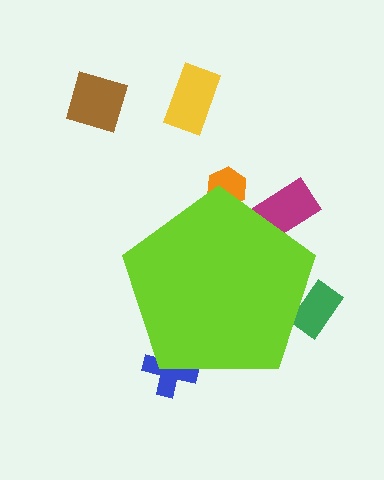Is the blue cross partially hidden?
Yes, the blue cross is partially hidden behind the lime pentagon.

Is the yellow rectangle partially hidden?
No, the yellow rectangle is fully visible.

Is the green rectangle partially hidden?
Yes, the green rectangle is partially hidden behind the lime pentagon.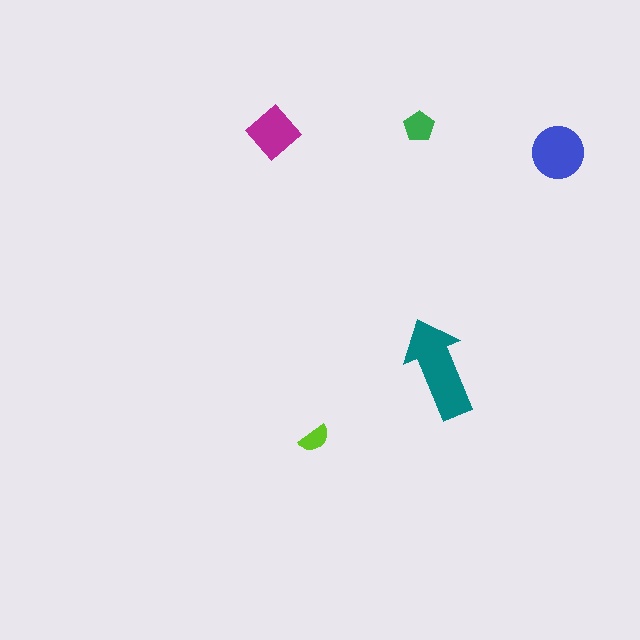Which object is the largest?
The teal arrow.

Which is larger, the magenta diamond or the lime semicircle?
The magenta diamond.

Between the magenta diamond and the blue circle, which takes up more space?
The blue circle.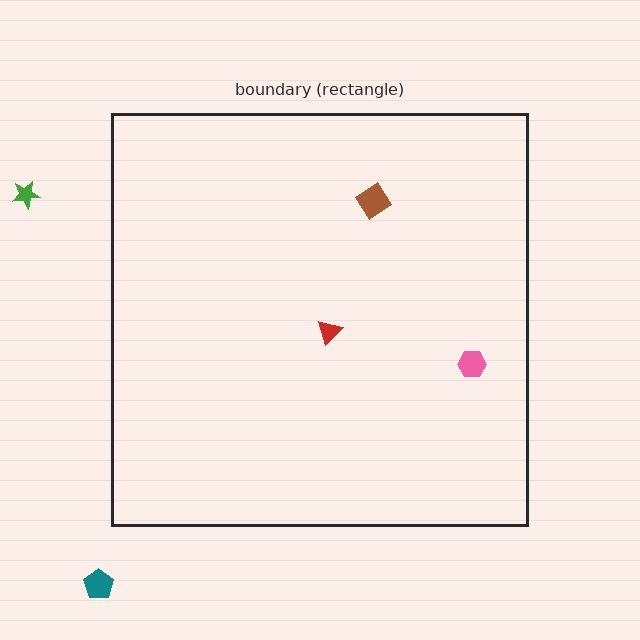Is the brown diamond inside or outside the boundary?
Inside.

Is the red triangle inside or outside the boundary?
Inside.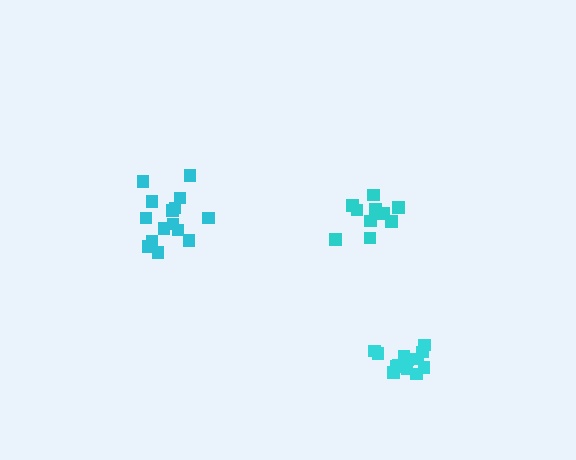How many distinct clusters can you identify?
There are 3 distinct clusters.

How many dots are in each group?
Group 1: 15 dots, Group 2: 13 dots, Group 3: 10 dots (38 total).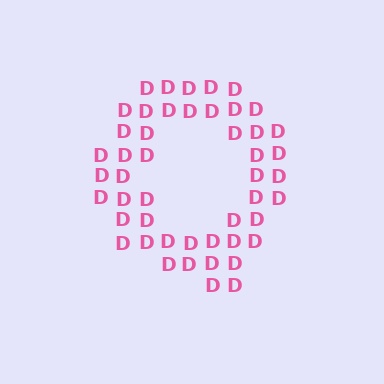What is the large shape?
The large shape is the letter Q.